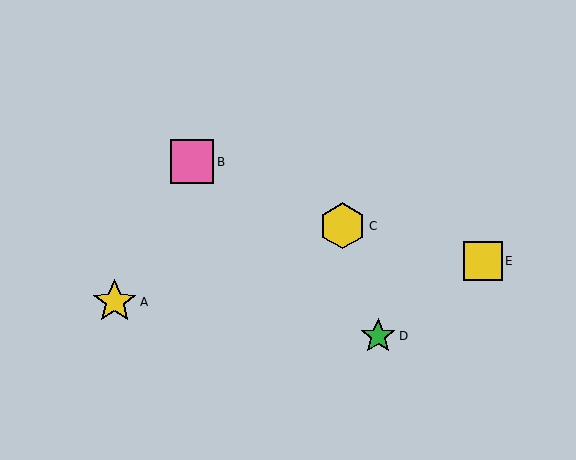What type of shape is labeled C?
Shape C is a yellow hexagon.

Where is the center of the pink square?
The center of the pink square is at (192, 162).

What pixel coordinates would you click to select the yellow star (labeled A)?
Click at (115, 302) to select the yellow star A.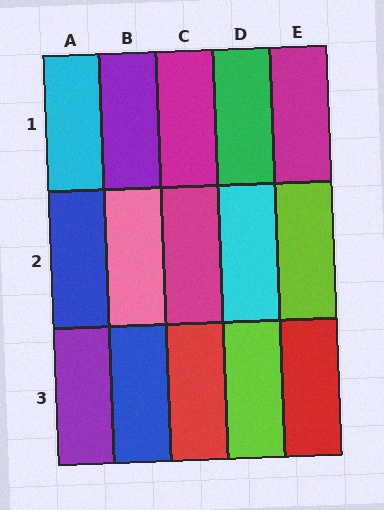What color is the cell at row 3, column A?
Purple.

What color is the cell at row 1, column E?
Magenta.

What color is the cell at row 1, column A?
Cyan.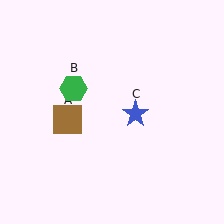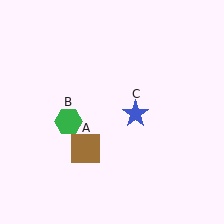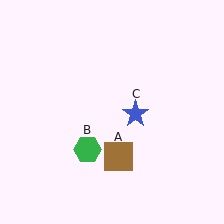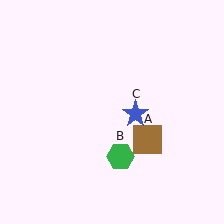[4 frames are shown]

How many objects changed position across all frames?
2 objects changed position: brown square (object A), green hexagon (object B).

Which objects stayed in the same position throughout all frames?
Blue star (object C) remained stationary.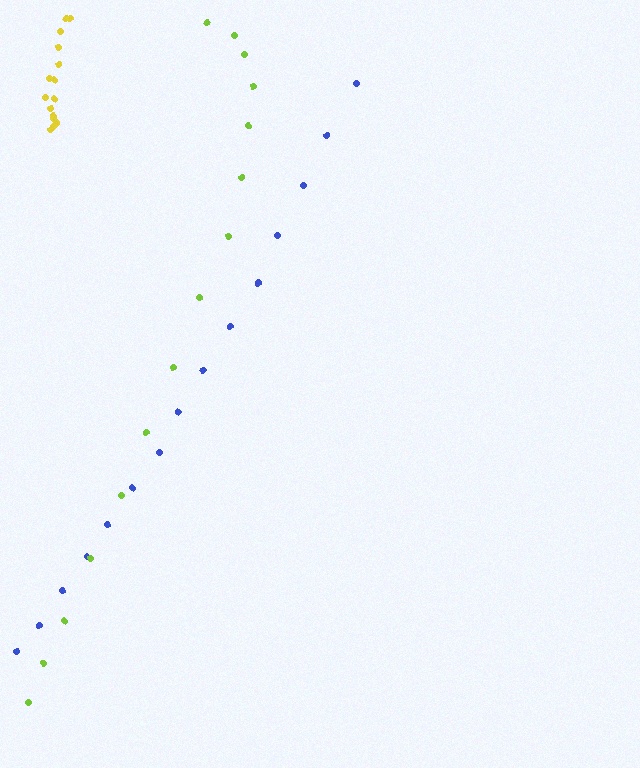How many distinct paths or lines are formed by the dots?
There are 3 distinct paths.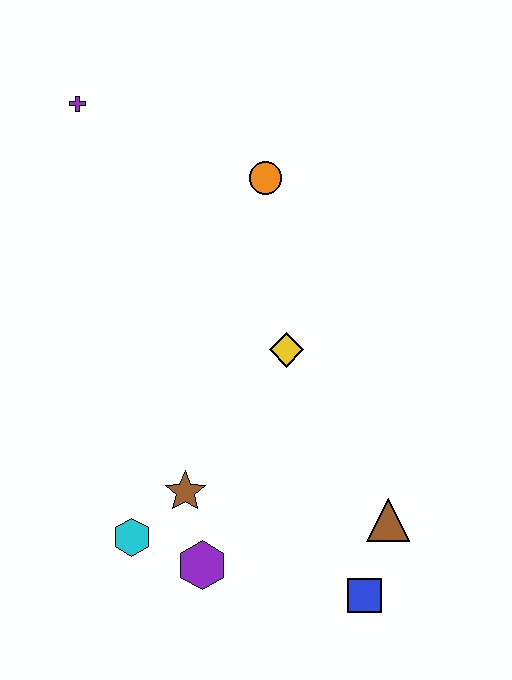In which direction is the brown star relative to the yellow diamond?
The brown star is below the yellow diamond.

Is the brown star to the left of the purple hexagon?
Yes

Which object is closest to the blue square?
The brown triangle is closest to the blue square.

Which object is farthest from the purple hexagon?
The purple cross is farthest from the purple hexagon.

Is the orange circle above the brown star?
Yes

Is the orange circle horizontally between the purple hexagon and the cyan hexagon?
No